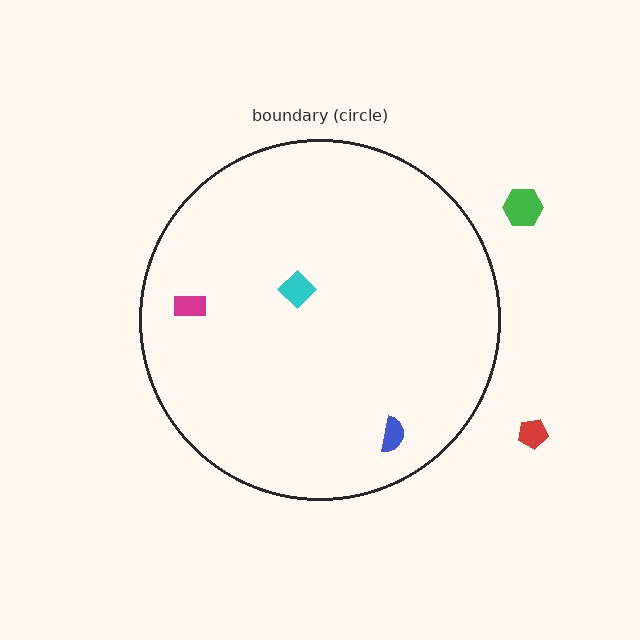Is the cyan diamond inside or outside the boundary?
Inside.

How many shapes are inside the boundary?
3 inside, 2 outside.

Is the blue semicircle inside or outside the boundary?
Inside.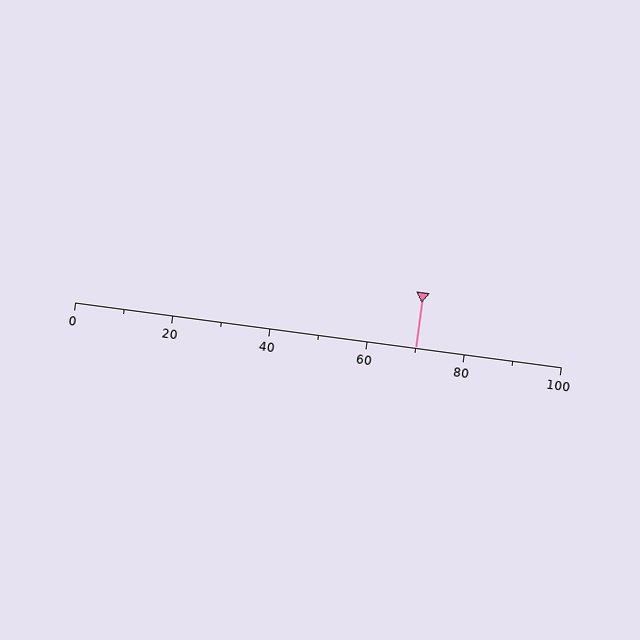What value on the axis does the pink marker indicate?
The marker indicates approximately 70.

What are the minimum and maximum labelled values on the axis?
The axis runs from 0 to 100.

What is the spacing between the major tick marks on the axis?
The major ticks are spaced 20 apart.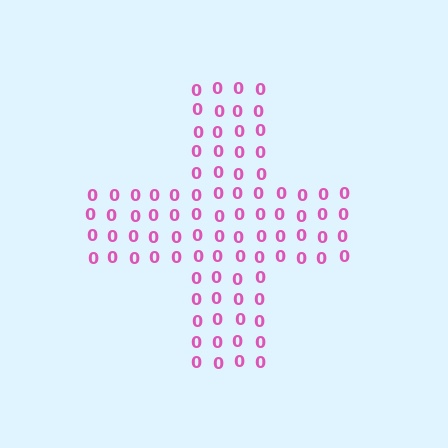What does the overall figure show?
The overall figure shows a cross.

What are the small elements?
The small elements are digit 0's.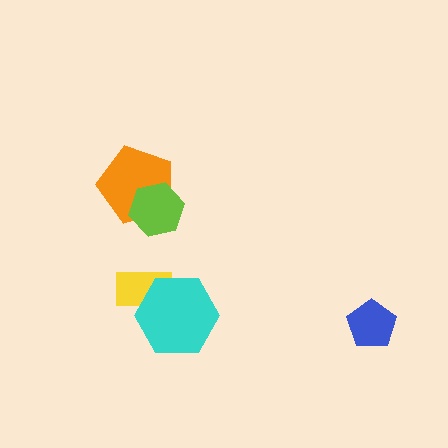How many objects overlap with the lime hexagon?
1 object overlaps with the lime hexagon.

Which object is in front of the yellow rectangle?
The cyan hexagon is in front of the yellow rectangle.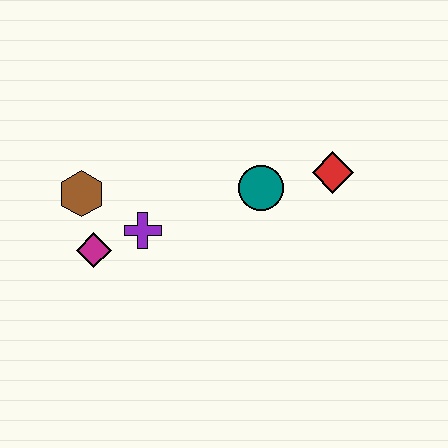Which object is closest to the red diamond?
The teal circle is closest to the red diamond.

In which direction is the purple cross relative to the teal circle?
The purple cross is to the left of the teal circle.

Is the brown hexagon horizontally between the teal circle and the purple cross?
No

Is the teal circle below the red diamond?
Yes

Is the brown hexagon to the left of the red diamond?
Yes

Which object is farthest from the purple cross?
The red diamond is farthest from the purple cross.